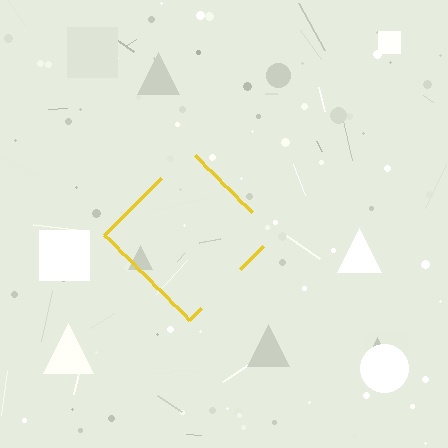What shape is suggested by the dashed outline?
The dashed outline suggests a diamond.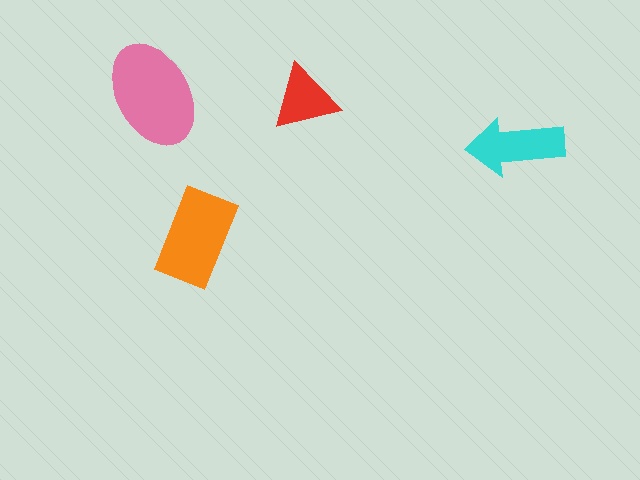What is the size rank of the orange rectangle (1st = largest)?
2nd.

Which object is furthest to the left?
The pink ellipse is leftmost.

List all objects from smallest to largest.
The red triangle, the cyan arrow, the orange rectangle, the pink ellipse.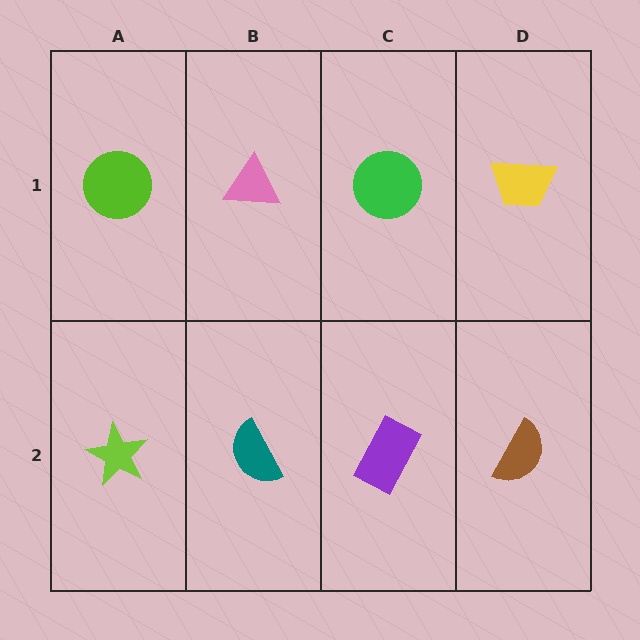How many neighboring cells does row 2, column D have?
2.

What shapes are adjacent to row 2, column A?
A lime circle (row 1, column A), a teal semicircle (row 2, column B).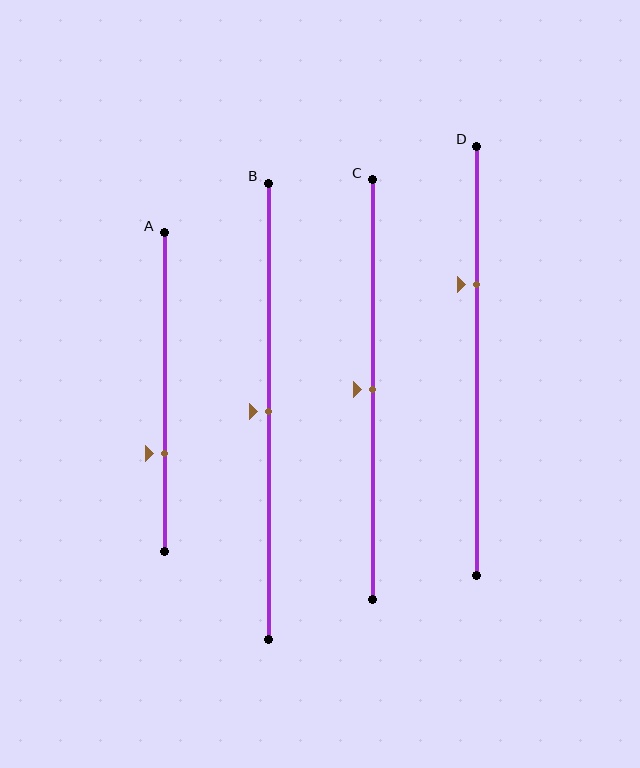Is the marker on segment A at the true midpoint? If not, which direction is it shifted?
No, the marker on segment A is shifted downward by about 19% of the segment length.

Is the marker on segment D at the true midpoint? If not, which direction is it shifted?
No, the marker on segment D is shifted upward by about 18% of the segment length.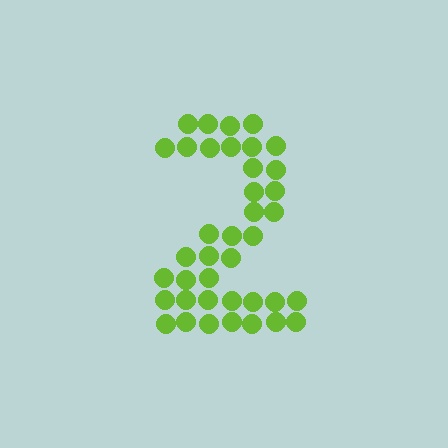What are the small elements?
The small elements are circles.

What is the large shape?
The large shape is the digit 2.